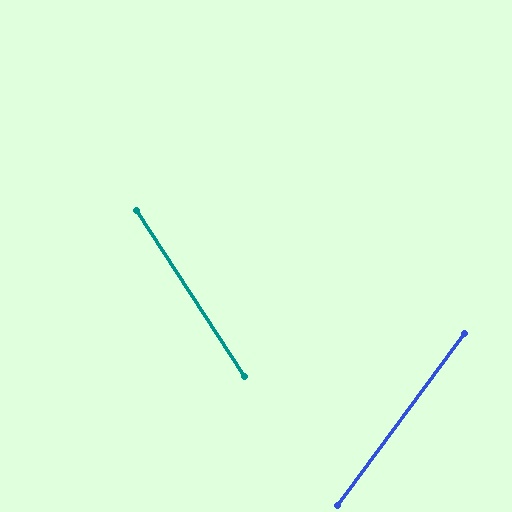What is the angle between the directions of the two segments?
Approximately 69 degrees.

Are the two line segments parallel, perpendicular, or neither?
Neither parallel nor perpendicular — they differ by about 69°.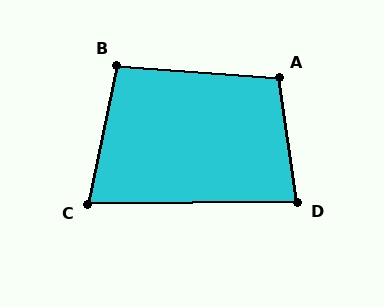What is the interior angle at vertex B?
Approximately 98 degrees (obtuse).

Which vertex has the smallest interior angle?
C, at approximately 78 degrees.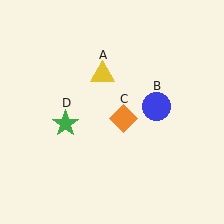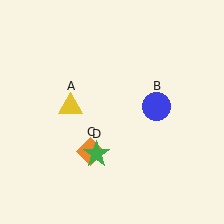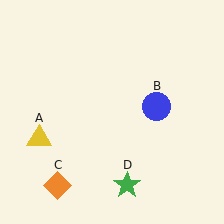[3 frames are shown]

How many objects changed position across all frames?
3 objects changed position: yellow triangle (object A), orange diamond (object C), green star (object D).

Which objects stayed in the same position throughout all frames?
Blue circle (object B) remained stationary.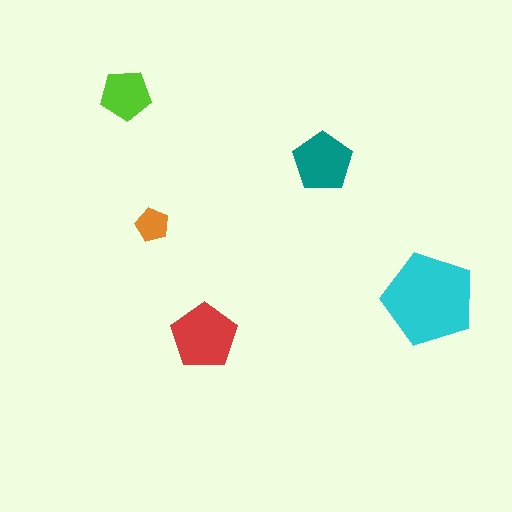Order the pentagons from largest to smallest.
the cyan one, the red one, the teal one, the lime one, the orange one.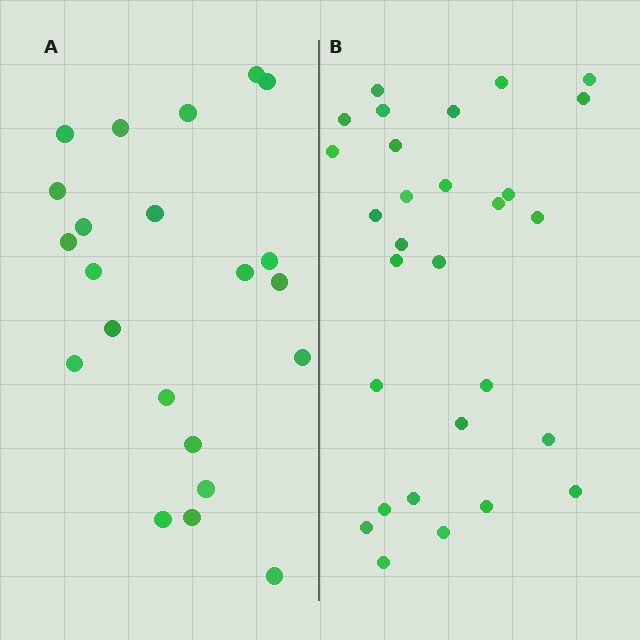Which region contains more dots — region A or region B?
Region B (the right region) has more dots.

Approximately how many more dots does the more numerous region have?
Region B has roughly 8 or so more dots than region A.